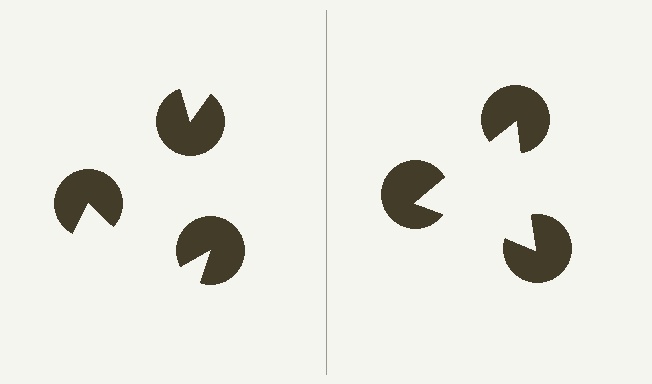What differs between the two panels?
The pac-man discs are positioned identically on both sides; only the wedge orientations differ. On the right they align to a triangle; on the left they are misaligned.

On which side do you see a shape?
An illusory triangle appears on the right side. On the left side the wedge cuts are rotated, so no coherent shape forms.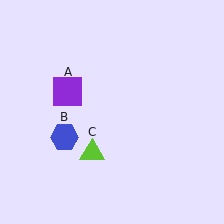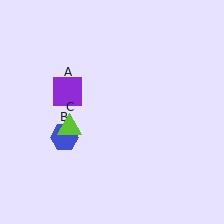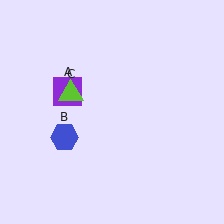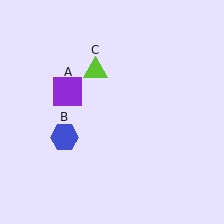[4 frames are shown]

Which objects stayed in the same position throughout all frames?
Purple square (object A) and blue hexagon (object B) remained stationary.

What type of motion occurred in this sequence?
The lime triangle (object C) rotated clockwise around the center of the scene.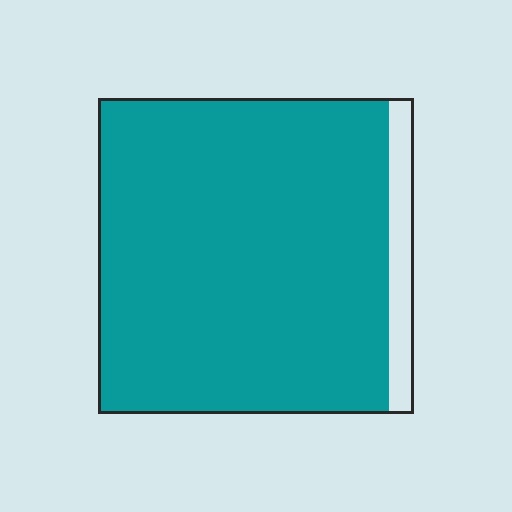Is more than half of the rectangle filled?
Yes.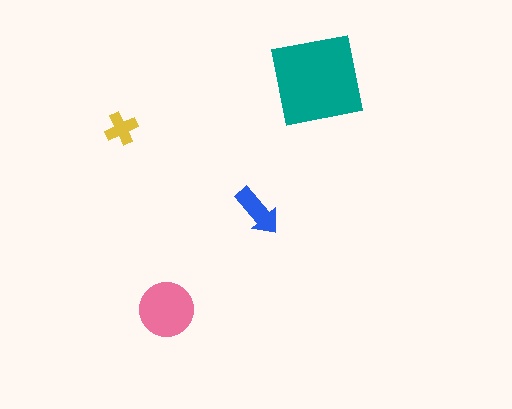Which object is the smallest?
The yellow cross.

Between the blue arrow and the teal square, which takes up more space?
The teal square.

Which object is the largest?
The teal square.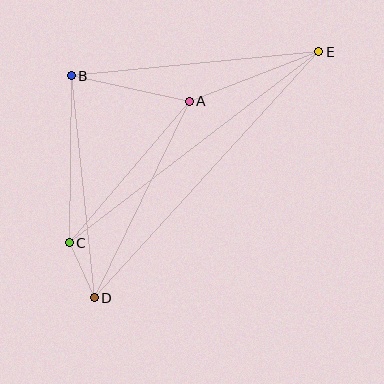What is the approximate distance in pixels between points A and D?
The distance between A and D is approximately 218 pixels.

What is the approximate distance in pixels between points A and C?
The distance between A and C is approximately 186 pixels.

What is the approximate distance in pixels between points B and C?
The distance between B and C is approximately 167 pixels.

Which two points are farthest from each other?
Points D and E are farthest from each other.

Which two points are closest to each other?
Points C and D are closest to each other.